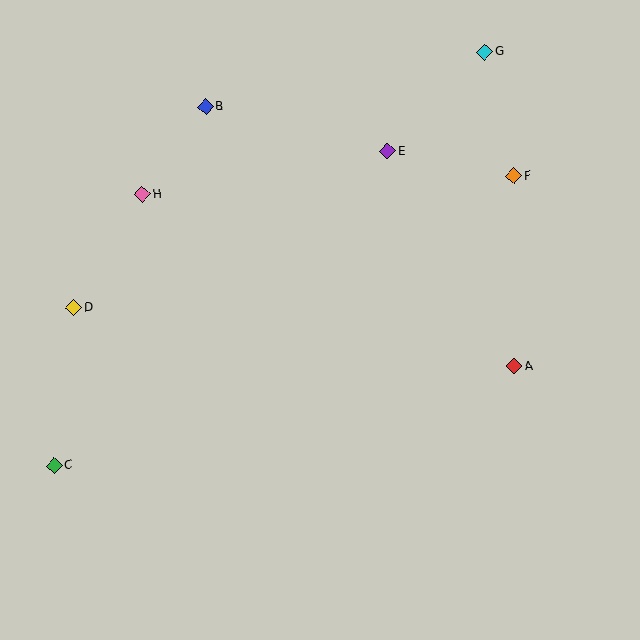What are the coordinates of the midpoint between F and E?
The midpoint between F and E is at (451, 164).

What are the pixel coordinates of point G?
Point G is at (485, 52).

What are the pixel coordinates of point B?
Point B is at (205, 107).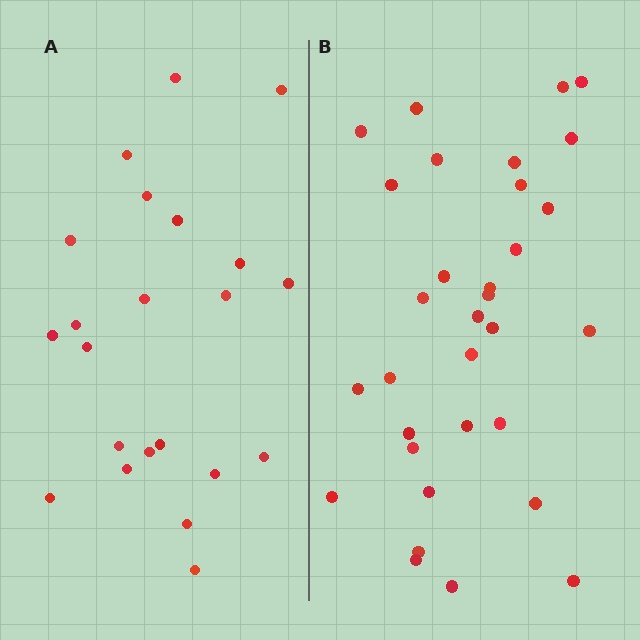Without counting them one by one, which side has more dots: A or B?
Region B (the right region) has more dots.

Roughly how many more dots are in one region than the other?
Region B has roughly 10 or so more dots than region A.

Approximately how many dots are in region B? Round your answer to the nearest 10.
About 30 dots. (The exact count is 32, which rounds to 30.)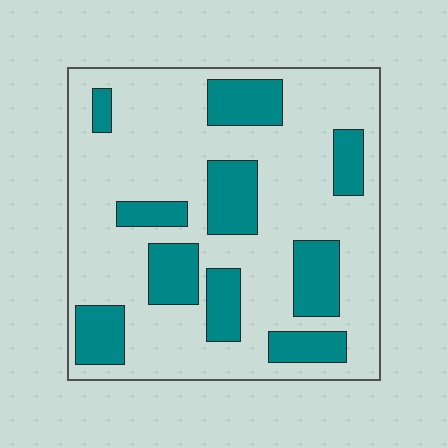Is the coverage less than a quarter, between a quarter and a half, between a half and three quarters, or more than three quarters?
Between a quarter and a half.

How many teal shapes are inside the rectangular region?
10.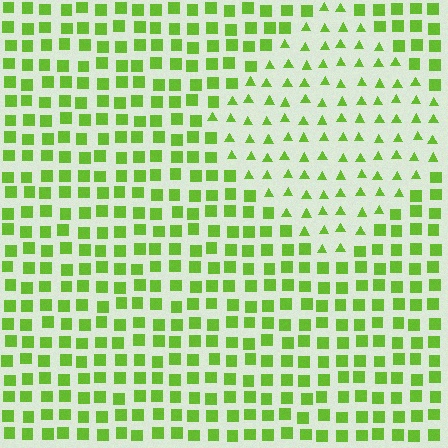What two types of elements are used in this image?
The image uses triangles inside the diamond region and squares outside it.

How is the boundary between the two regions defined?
The boundary is defined by a change in element shape: triangles inside vs. squares outside. All elements share the same color and spacing.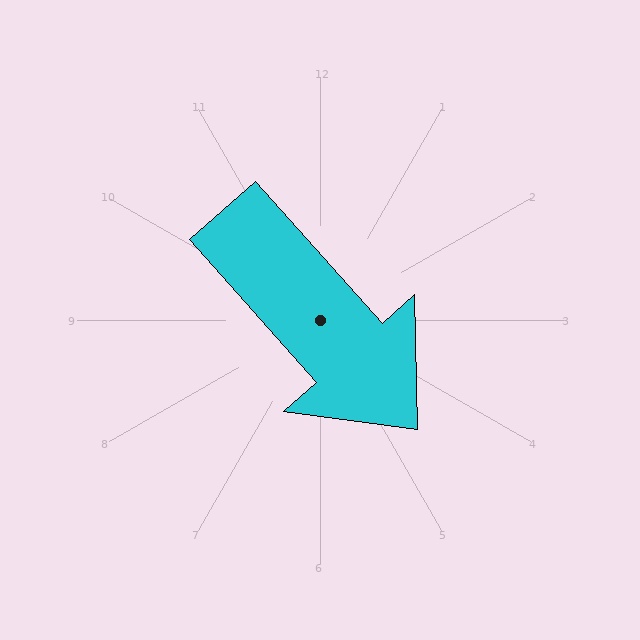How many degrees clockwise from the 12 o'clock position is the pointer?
Approximately 138 degrees.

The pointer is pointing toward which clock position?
Roughly 5 o'clock.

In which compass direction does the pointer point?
Southeast.